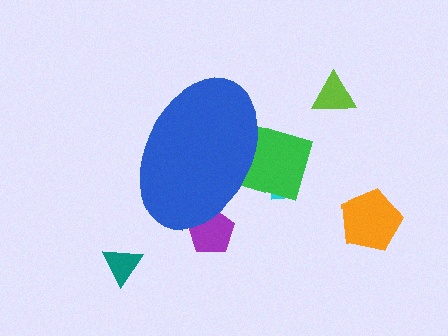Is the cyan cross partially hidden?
Yes, the cyan cross is partially hidden behind the blue ellipse.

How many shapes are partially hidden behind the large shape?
3 shapes are partially hidden.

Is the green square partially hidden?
Yes, the green square is partially hidden behind the blue ellipse.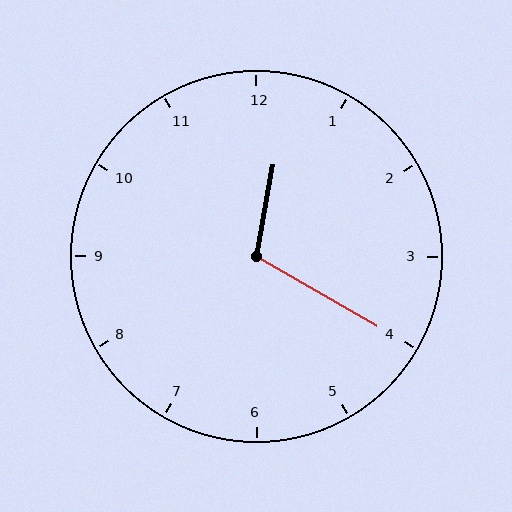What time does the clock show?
12:20.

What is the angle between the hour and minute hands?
Approximately 110 degrees.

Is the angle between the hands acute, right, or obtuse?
It is obtuse.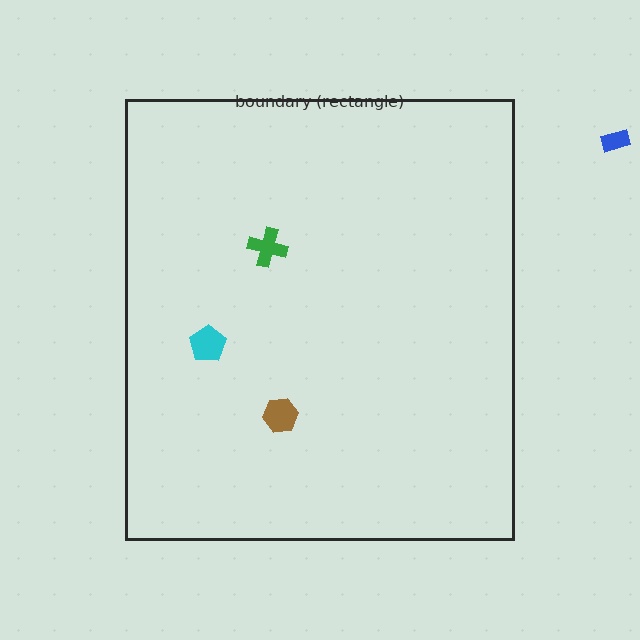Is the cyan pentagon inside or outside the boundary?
Inside.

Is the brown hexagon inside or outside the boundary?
Inside.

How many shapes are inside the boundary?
3 inside, 1 outside.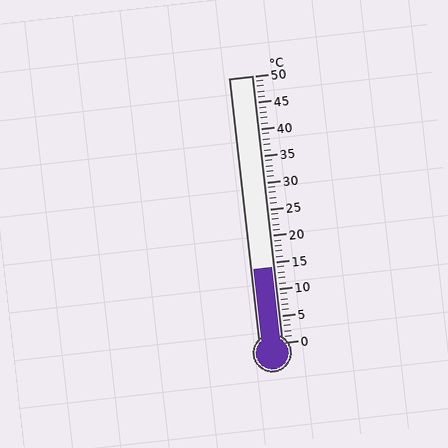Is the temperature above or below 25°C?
The temperature is below 25°C.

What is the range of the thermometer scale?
The thermometer scale ranges from 0°C to 50°C.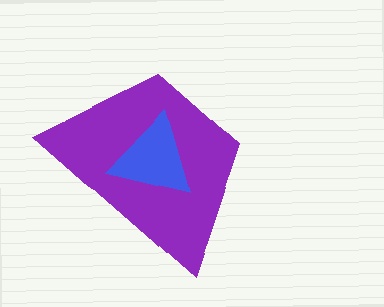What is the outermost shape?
The purple trapezoid.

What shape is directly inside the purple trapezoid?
The blue triangle.